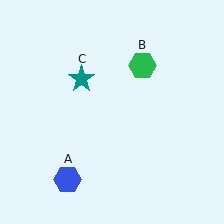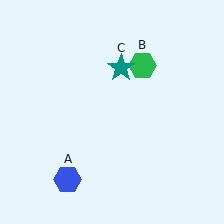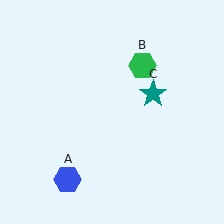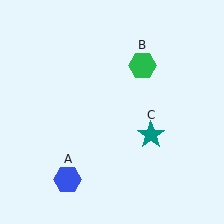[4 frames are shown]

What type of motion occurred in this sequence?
The teal star (object C) rotated clockwise around the center of the scene.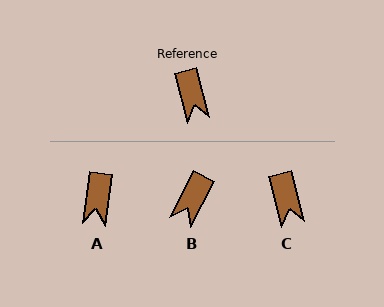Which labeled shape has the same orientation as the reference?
C.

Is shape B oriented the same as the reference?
No, it is off by about 41 degrees.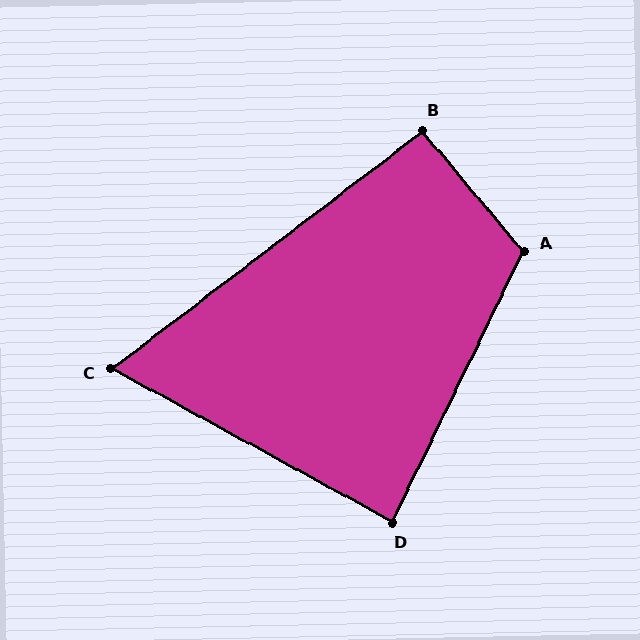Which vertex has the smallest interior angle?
C, at approximately 66 degrees.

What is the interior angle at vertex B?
Approximately 93 degrees (approximately right).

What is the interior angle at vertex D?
Approximately 87 degrees (approximately right).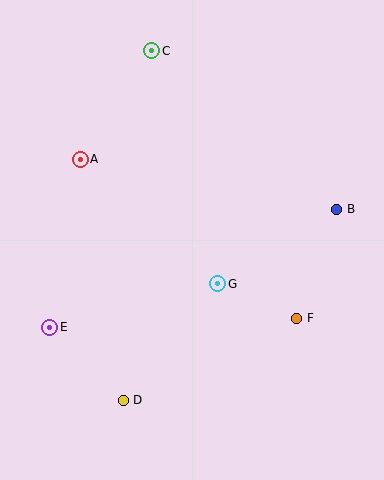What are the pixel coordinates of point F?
Point F is at (297, 318).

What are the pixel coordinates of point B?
Point B is at (337, 209).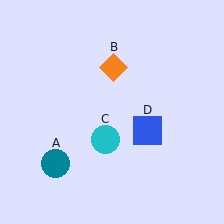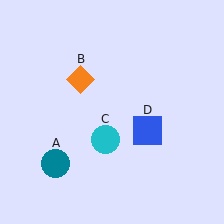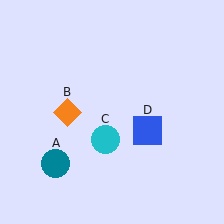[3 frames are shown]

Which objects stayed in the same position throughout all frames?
Teal circle (object A) and cyan circle (object C) and blue square (object D) remained stationary.